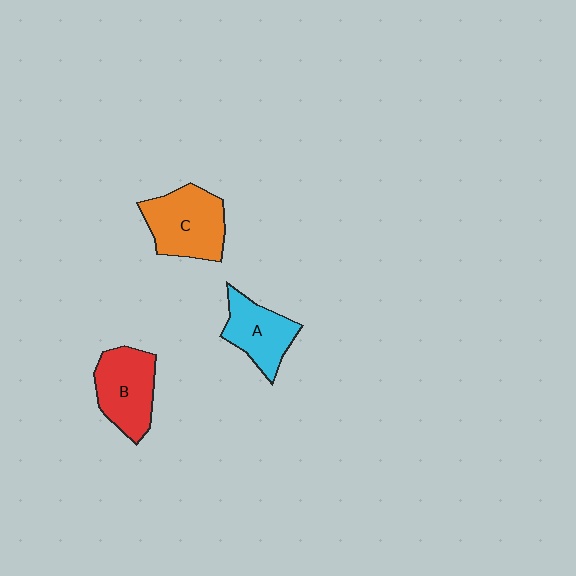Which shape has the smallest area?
Shape A (cyan).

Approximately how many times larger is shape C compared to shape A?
Approximately 1.3 times.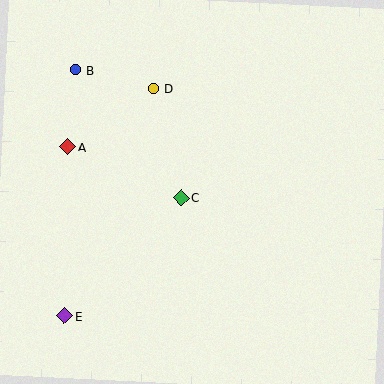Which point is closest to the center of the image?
Point C at (181, 198) is closest to the center.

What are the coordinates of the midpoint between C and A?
The midpoint between C and A is at (124, 172).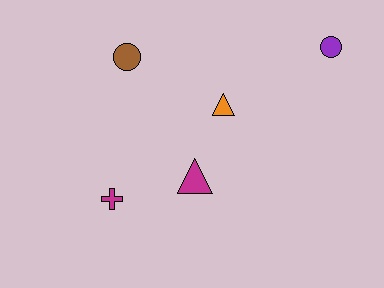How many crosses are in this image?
There is 1 cross.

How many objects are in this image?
There are 5 objects.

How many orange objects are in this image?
There is 1 orange object.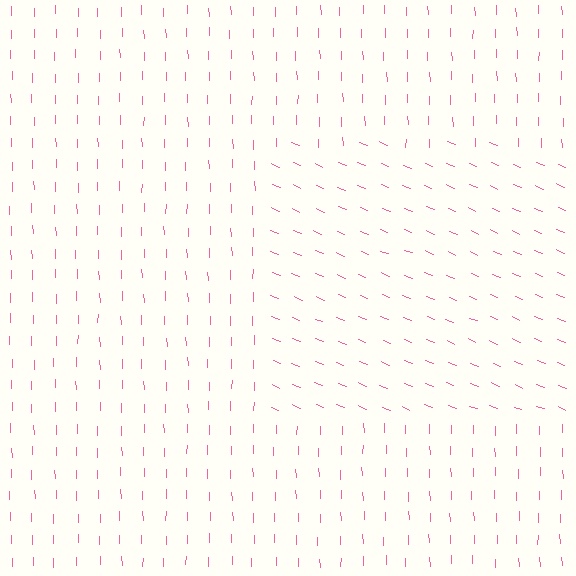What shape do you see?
I see a rectangle.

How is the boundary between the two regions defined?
The boundary is defined purely by a change in line orientation (approximately 66 degrees difference). All lines are the same color and thickness.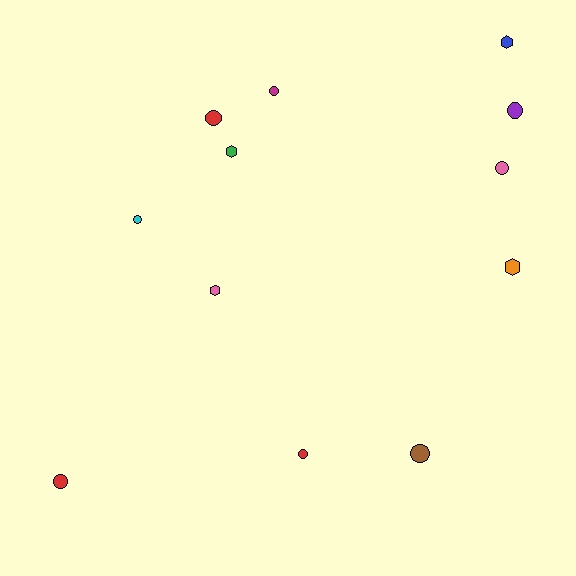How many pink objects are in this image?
There are 2 pink objects.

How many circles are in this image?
There are 8 circles.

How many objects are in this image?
There are 12 objects.